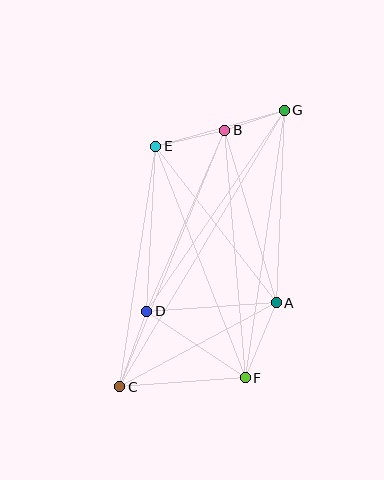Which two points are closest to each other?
Points B and G are closest to each other.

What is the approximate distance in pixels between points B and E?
The distance between B and E is approximately 71 pixels.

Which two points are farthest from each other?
Points C and G are farthest from each other.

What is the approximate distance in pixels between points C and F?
The distance between C and F is approximately 126 pixels.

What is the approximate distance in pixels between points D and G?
The distance between D and G is approximately 243 pixels.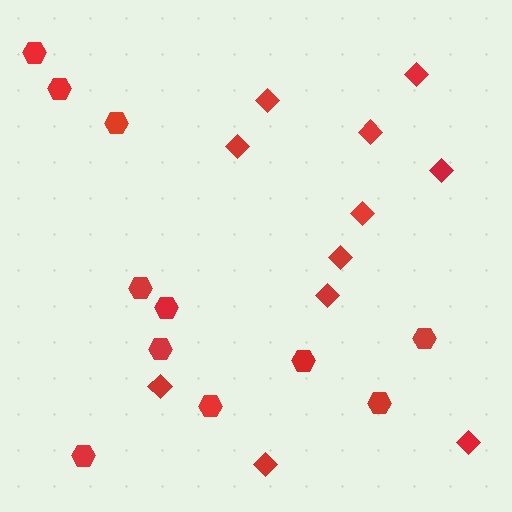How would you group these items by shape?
There are 2 groups: one group of diamonds (11) and one group of hexagons (11).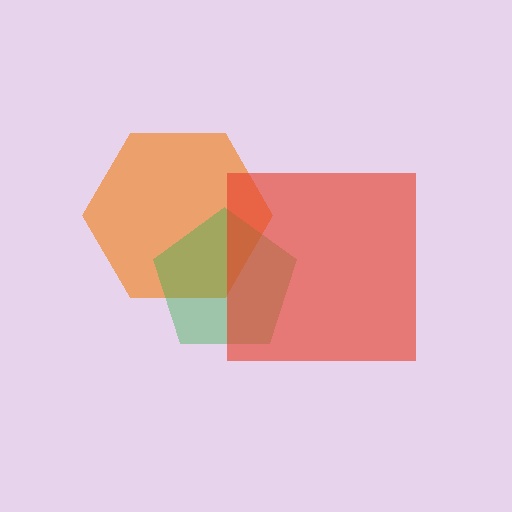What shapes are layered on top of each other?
The layered shapes are: an orange hexagon, a green pentagon, a red square.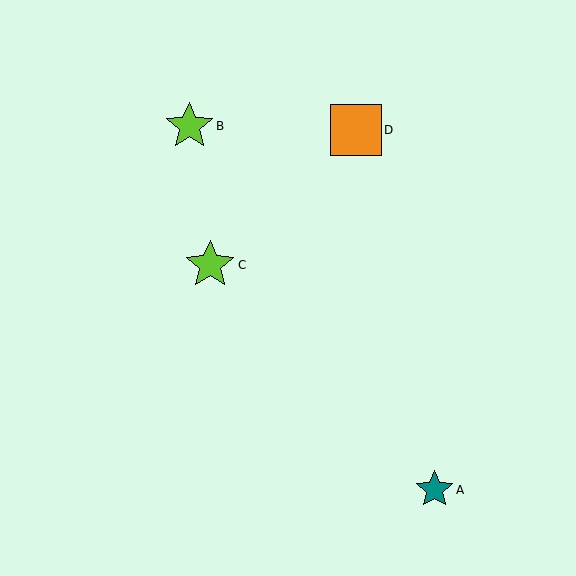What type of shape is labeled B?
Shape B is a lime star.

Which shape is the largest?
The orange square (labeled D) is the largest.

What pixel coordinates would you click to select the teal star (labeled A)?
Click at (434, 490) to select the teal star A.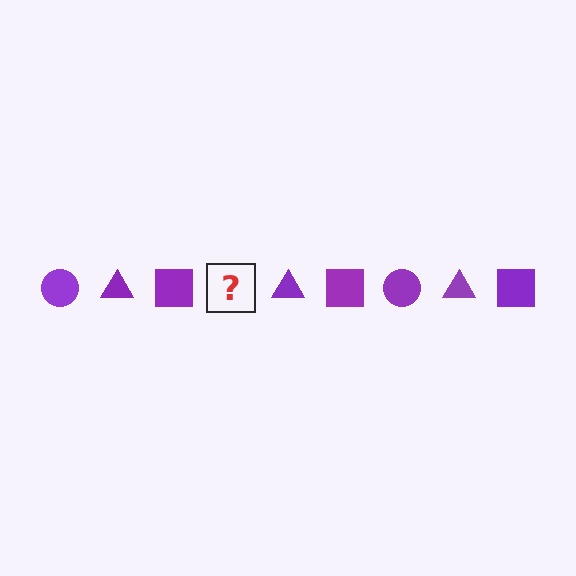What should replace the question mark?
The question mark should be replaced with a purple circle.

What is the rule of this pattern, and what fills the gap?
The rule is that the pattern cycles through circle, triangle, square shapes in purple. The gap should be filled with a purple circle.